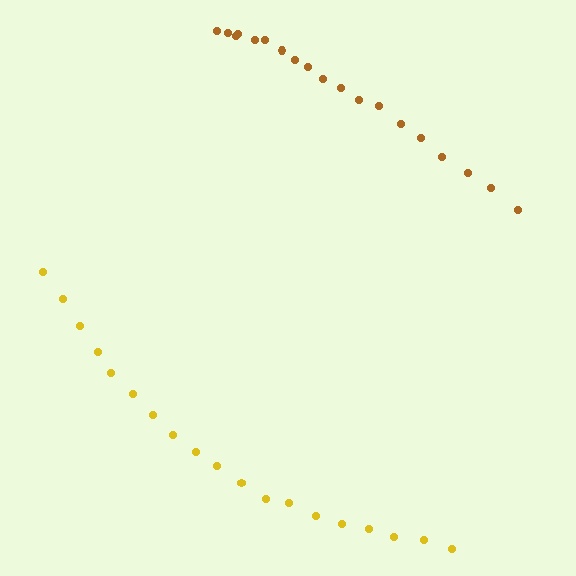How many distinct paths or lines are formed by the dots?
There are 2 distinct paths.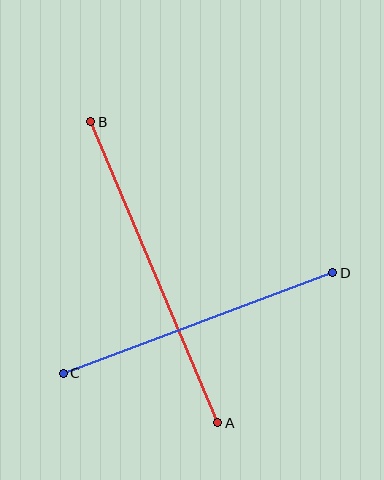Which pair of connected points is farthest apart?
Points A and B are farthest apart.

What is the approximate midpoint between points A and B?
The midpoint is at approximately (154, 272) pixels.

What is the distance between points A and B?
The distance is approximately 327 pixels.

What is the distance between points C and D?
The distance is approximately 288 pixels.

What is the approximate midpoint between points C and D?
The midpoint is at approximately (198, 323) pixels.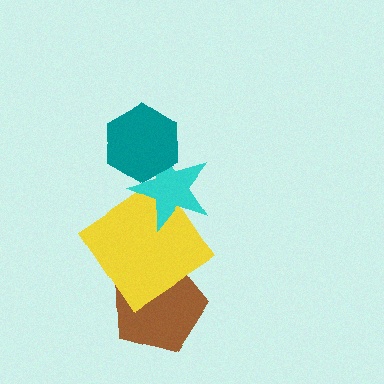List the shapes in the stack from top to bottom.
From top to bottom: the teal hexagon, the cyan star, the yellow diamond, the brown pentagon.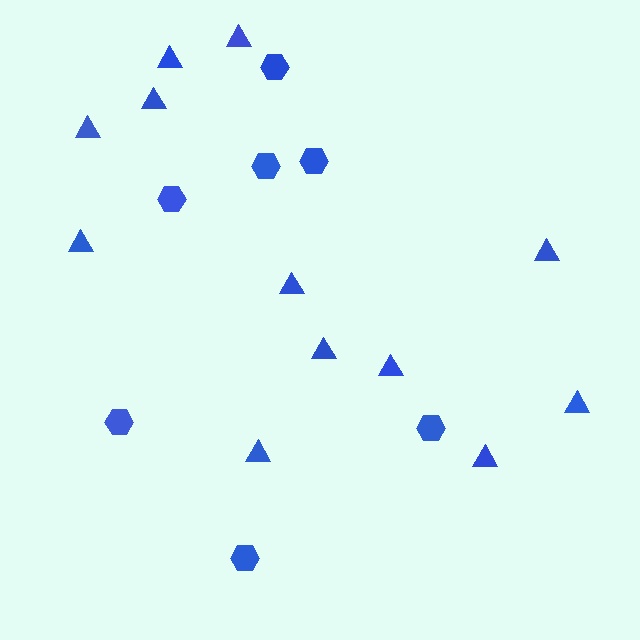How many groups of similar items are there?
There are 2 groups: one group of triangles (12) and one group of hexagons (7).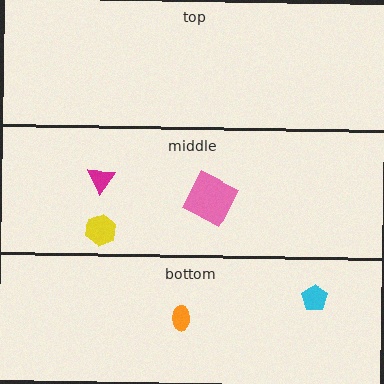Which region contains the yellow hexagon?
The middle region.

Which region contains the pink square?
The middle region.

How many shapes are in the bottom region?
2.